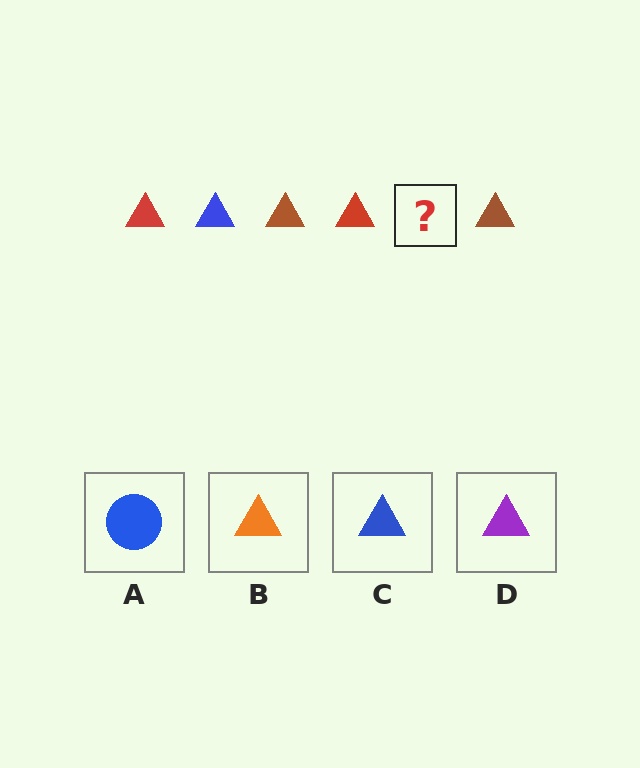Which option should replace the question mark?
Option C.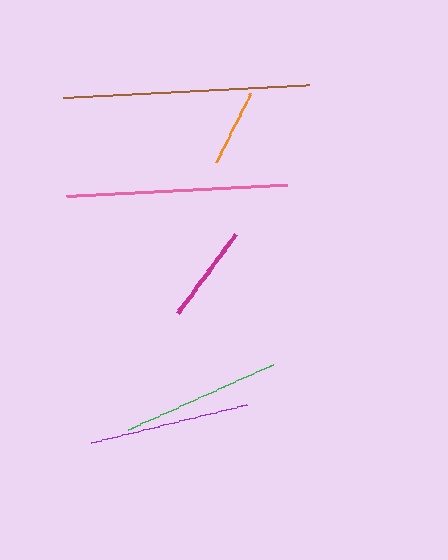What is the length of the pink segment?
The pink segment is approximately 221 pixels long.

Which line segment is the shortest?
The orange line is the shortest at approximately 77 pixels.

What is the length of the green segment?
The green segment is approximately 160 pixels long.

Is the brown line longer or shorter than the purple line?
The brown line is longer than the purple line.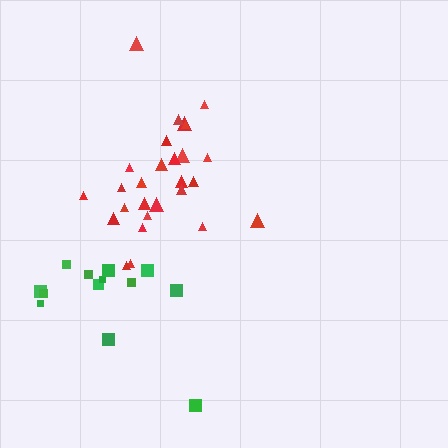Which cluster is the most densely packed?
Red.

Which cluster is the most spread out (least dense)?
Green.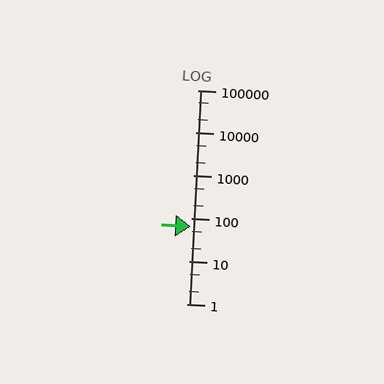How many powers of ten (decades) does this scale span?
The scale spans 5 decades, from 1 to 100000.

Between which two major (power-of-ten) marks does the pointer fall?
The pointer is between 10 and 100.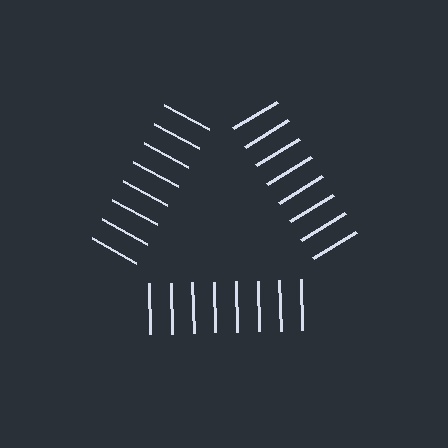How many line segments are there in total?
24 — 8 along each of the 3 edges.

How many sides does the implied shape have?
3 sides — the line-ends trace a triangle.